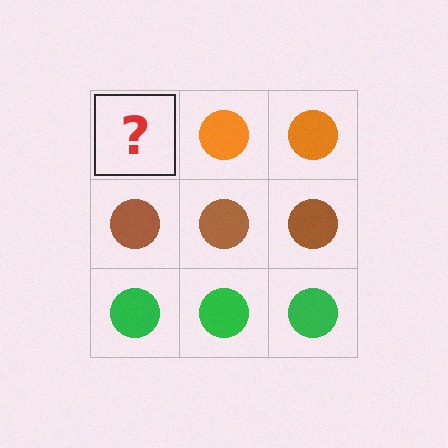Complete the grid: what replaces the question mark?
The question mark should be replaced with an orange circle.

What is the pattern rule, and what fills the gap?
The rule is that each row has a consistent color. The gap should be filled with an orange circle.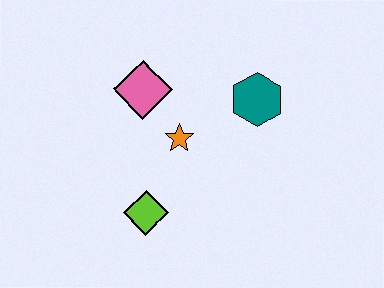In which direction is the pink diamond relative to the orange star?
The pink diamond is above the orange star.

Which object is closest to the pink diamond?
The orange star is closest to the pink diamond.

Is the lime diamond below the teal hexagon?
Yes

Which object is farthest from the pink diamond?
The lime diamond is farthest from the pink diamond.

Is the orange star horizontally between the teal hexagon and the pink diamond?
Yes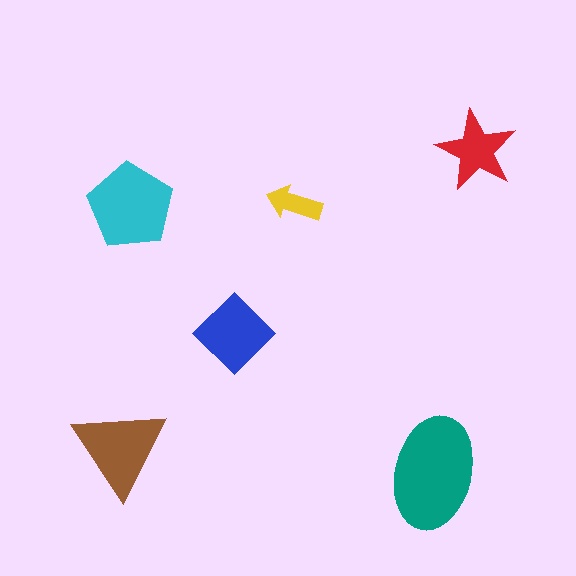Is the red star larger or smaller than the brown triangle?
Smaller.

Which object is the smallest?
The yellow arrow.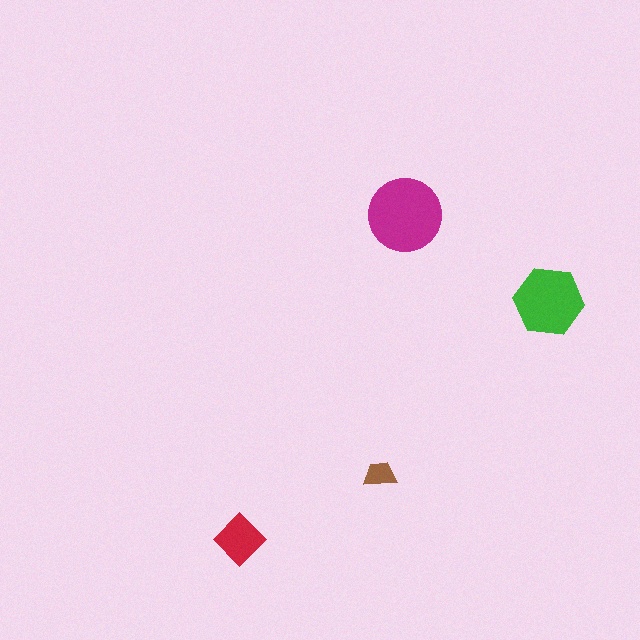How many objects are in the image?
There are 4 objects in the image.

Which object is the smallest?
The brown trapezoid.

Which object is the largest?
The magenta circle.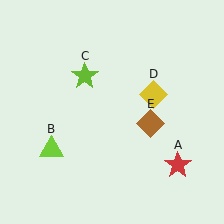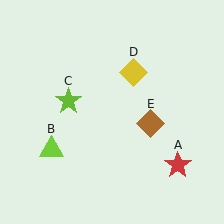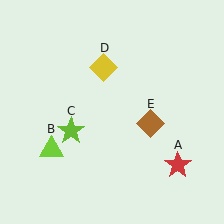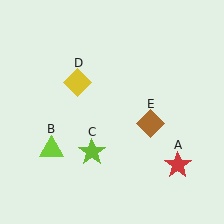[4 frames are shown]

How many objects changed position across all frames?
2 objects changed position: lime star (object C), yellow diamond (object D).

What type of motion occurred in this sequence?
The lime star (object C), yellow diamond (object D) rotated counterclockwise around the center of the scene.